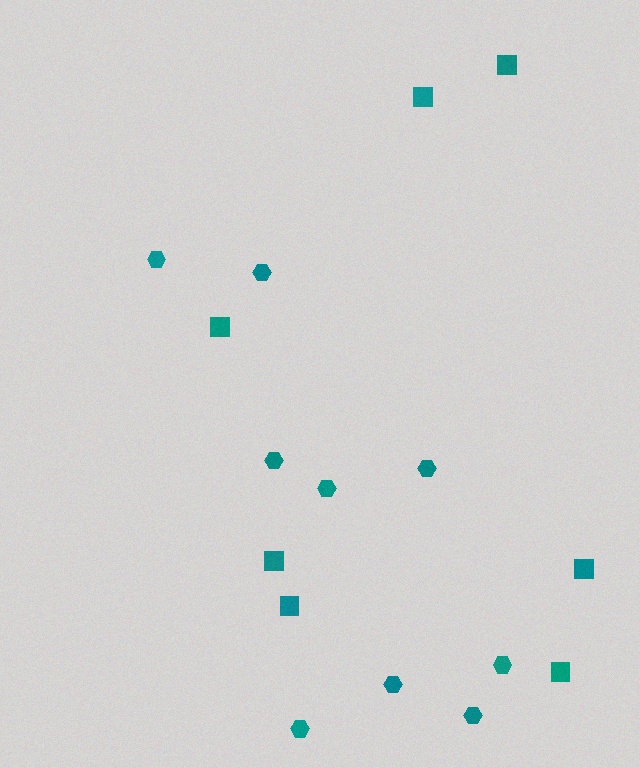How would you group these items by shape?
There are 2 groups: one group of hexagons (9) and one group of squares (7).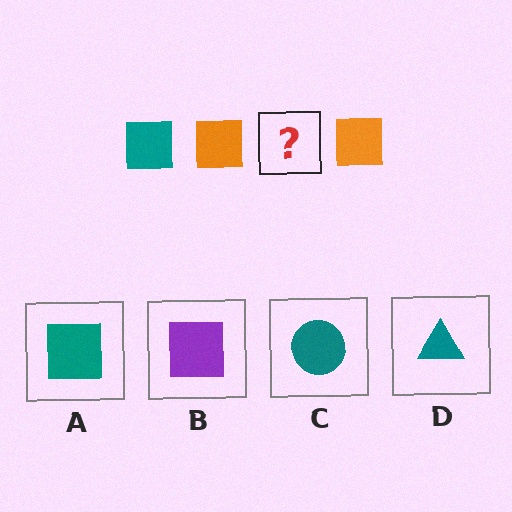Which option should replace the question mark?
Option A.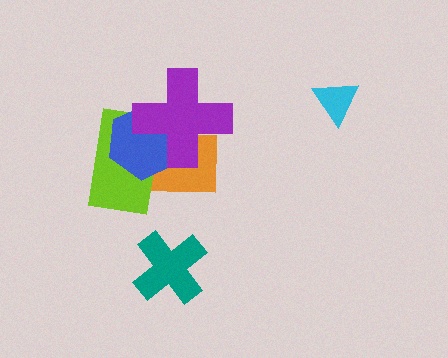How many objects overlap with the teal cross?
0 objects overlap with the teal cross.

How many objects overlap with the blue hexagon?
3 objects overlap with the blue hexagon.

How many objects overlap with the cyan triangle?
0 objects overlap with the cyan triangle.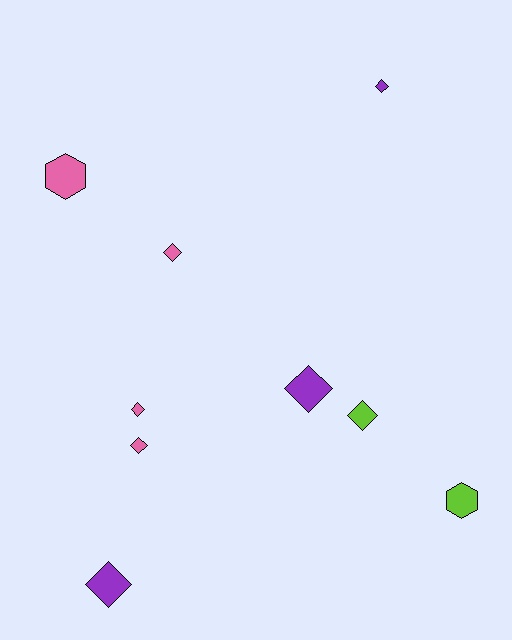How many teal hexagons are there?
There are no teal hexagons.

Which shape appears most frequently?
Diamond, with 7 objects.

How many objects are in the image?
There are 9 objects.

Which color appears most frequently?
Pink, with 4 objects.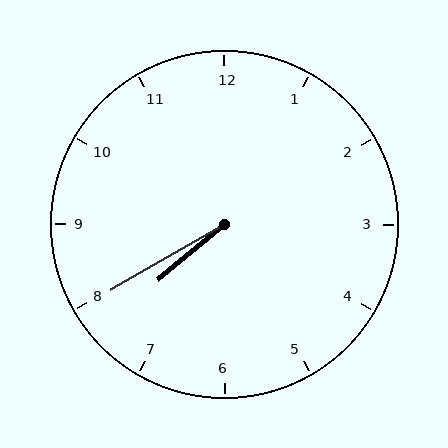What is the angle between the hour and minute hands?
Approximately 10 degrees.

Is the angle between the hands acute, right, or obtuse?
It is acute.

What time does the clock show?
7:40.